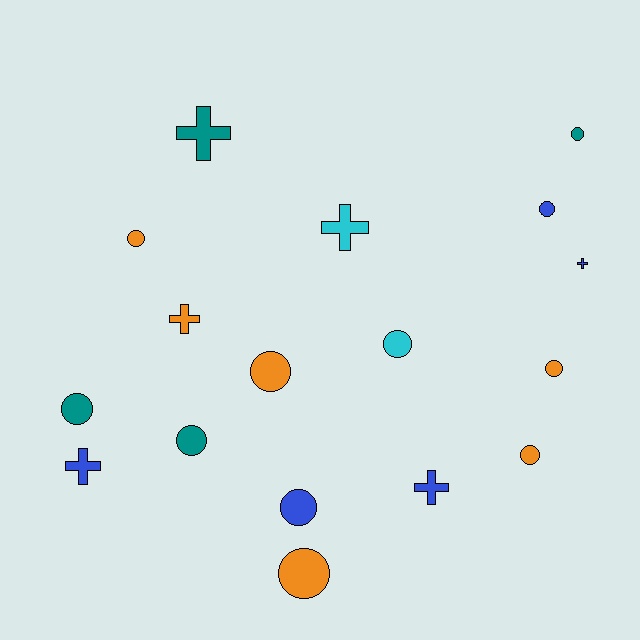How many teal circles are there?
There are 3 teal circles.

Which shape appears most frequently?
Circle, with 11 objects.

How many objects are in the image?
There are 17 objects.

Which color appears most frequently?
Orange, with 6 objects.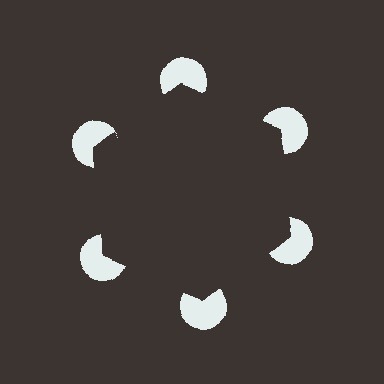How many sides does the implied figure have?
6 sides.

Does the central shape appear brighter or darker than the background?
It typically appears slightly darker than the background, even though no actual brightness change is drawn.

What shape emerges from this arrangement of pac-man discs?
An illusory hexagon — its edges are inferred from the aligned wedge cuts in the pac-man discs, not physically drawn.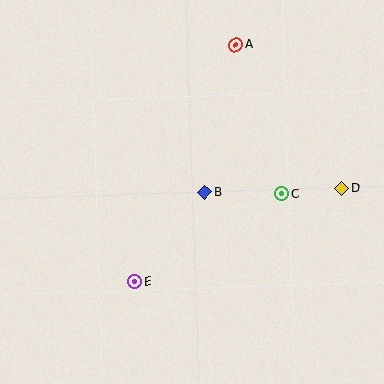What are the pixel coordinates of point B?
Point B is at (205, 192).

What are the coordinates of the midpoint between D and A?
The midpoint between D and A is at (289, 117).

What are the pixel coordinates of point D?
Point D is at (342, 189).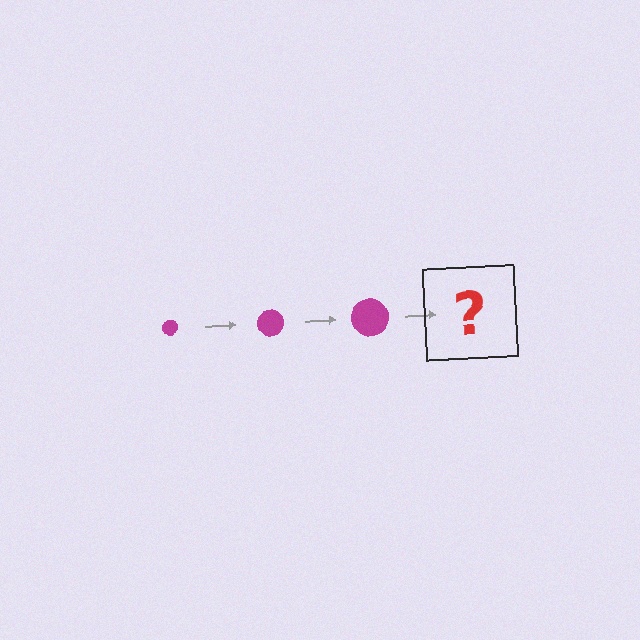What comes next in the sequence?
The next element should be a magenta circle, larger than the previous one.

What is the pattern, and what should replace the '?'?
The pattern is that the circle gets progressively larger each step. The '?' should be a magenta circle, larger than the previous one.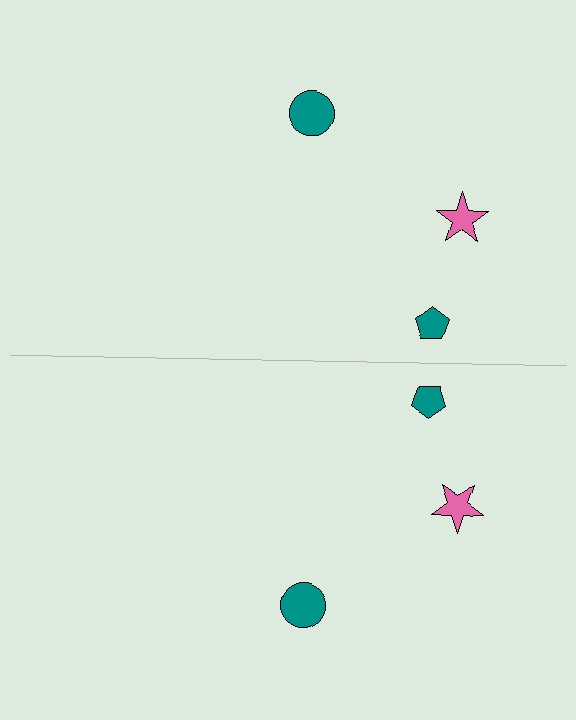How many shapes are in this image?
There are 6 shapes in this image.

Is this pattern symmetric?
Yes, this pattern has bilateral (reflection) symmetry.